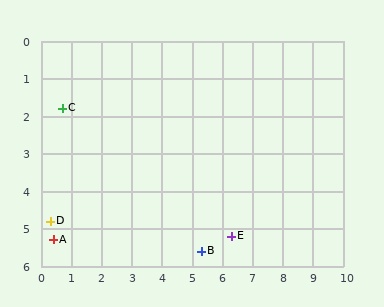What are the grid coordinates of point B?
Point B is at approximately (5.3, 5.6).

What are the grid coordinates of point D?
Point D is at approximately (0.3, 4.8).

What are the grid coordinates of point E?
Point E is at approximately (6.3, 5.2).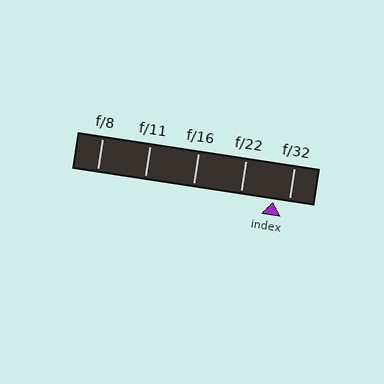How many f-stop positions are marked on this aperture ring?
There are 5 f-stop positions marked.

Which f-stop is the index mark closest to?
The index mark is closest to f/32.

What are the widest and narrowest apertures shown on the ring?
The widest aperture shown is f/8 and the narrowest is f/32.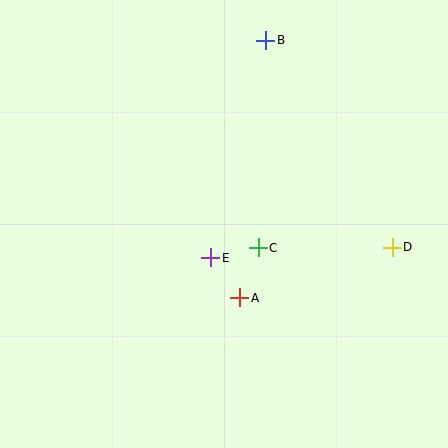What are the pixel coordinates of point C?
Point C is at (258, 248).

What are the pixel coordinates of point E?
Point E is at (211, 258).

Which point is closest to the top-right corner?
Point B is closest to the top-right corner.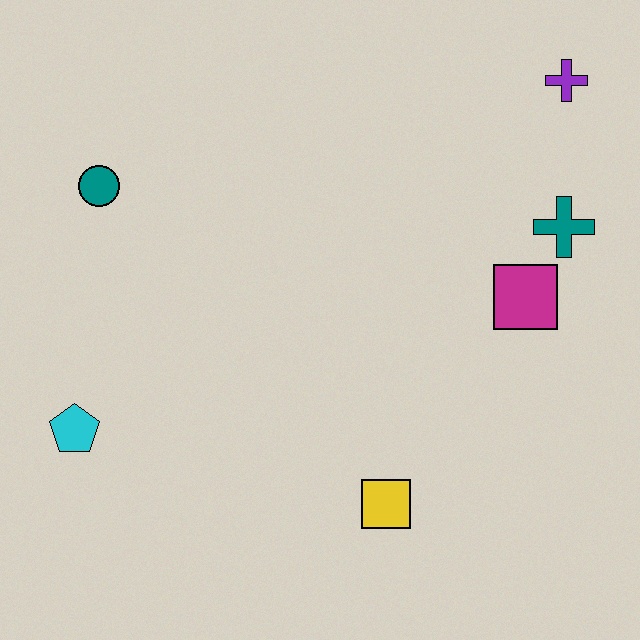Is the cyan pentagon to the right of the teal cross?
No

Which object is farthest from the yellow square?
The purple cross is farthest from the yellow square.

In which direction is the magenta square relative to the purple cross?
The magenta square is below the purple cross.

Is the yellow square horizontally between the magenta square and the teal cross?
No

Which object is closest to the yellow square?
The magenta square is closest to the yellow square.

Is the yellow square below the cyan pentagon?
Yes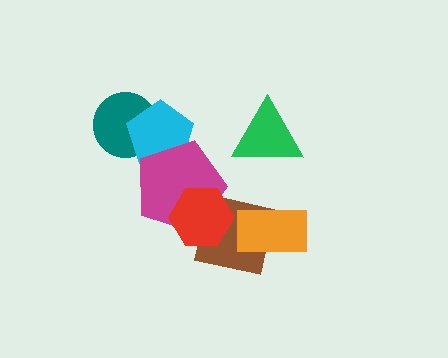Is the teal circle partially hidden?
Yes, it is partially covered by another shape.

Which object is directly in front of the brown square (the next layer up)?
The orange rectangle is directly in front of the brown square.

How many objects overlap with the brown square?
3 objects overlap with the brown square.